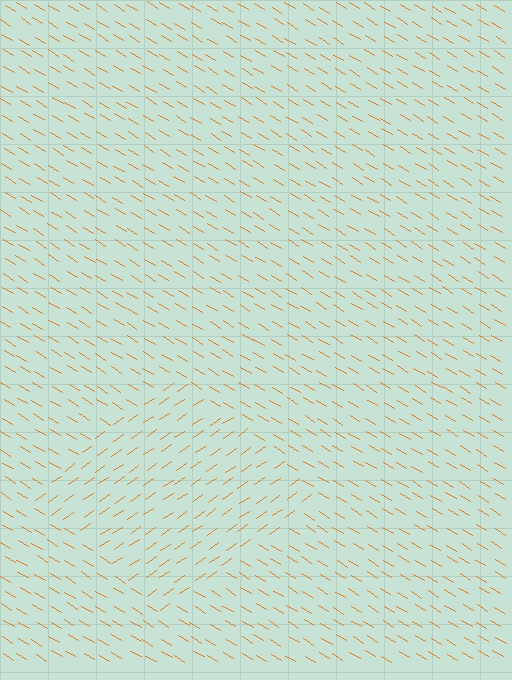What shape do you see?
I see a diamond.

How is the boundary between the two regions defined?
The boundary is defined purely by a change in line orientation (approximately 66 degrees difference). All lines are the same color and thickness.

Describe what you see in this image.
The image is filled with small orange line segments. A diamond region in the image has lines oriented differently from the surrounding lines, creating a visible texture boundary.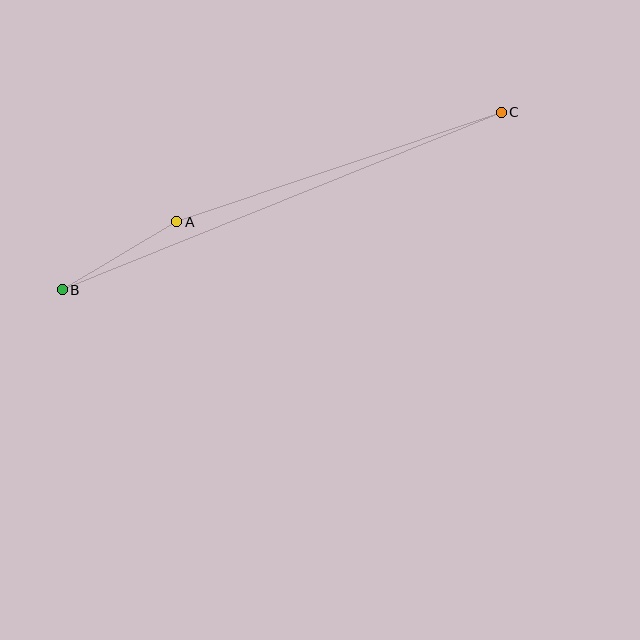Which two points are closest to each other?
Points A and B are closest to each other.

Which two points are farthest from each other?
Points B and C are farthest from each other.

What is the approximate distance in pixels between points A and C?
The distance between A and C is approximately 342 pixels.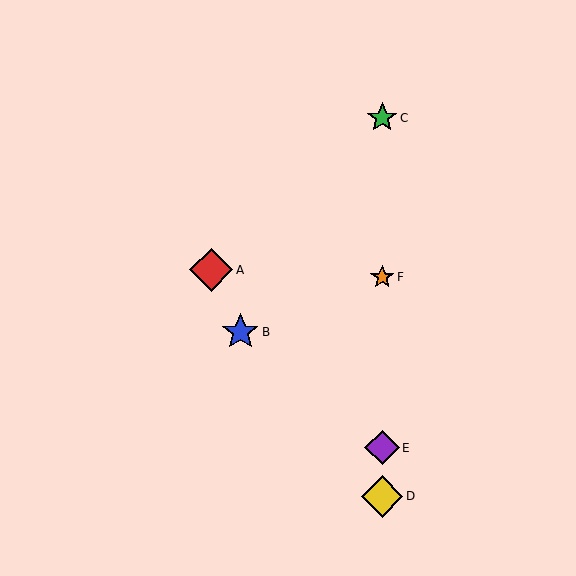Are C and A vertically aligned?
No, C is at x≈382 and A is at x≈211.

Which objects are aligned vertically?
Objects C, D, E, F are aligned vertically.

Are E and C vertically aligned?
Yes, both are at x≈382.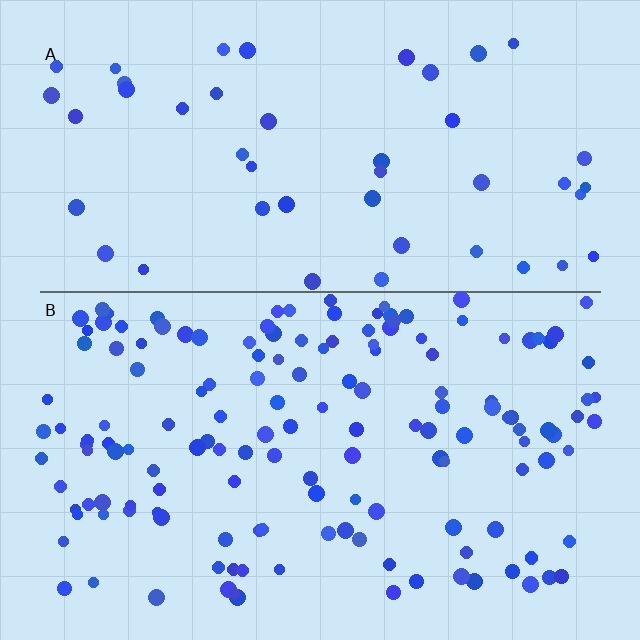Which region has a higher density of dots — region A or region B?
B (the bottom).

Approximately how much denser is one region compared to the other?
Approximately 3.1× — region B over region A.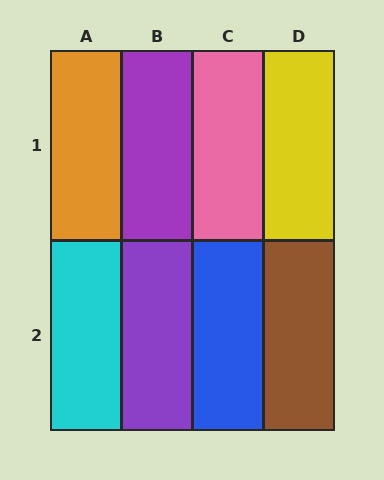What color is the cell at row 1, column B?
Purple.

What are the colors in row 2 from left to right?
Cyan, purple, blue, brown.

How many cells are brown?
1 cell is brown.